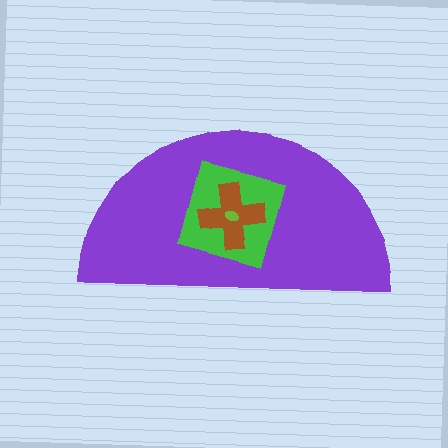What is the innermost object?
The lime ellipse.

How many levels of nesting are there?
4.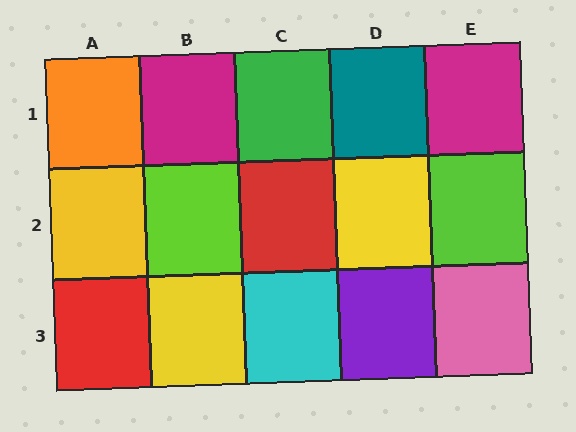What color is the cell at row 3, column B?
Yellow.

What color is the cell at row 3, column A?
Red.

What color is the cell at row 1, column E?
Magenta.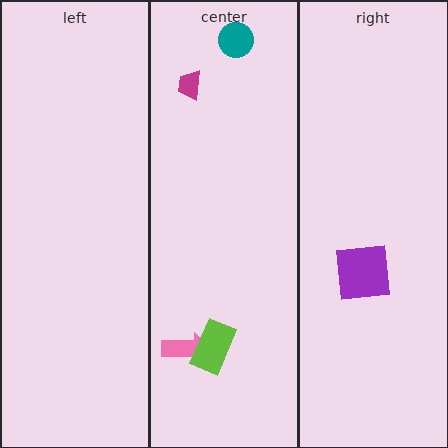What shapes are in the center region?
The pink arrow, the lime rectangle, the magenta trapezoid, the teal circle.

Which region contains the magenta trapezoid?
The center region.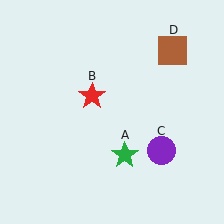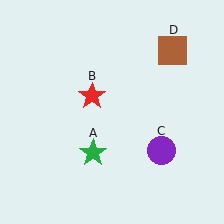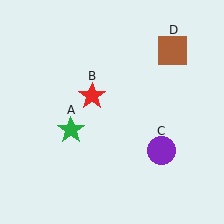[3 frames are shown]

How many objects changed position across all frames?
1 object changed position: green star (object A).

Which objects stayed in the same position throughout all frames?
Red star (object B) and purple circle (object C) and brown square (object D) remained stationary.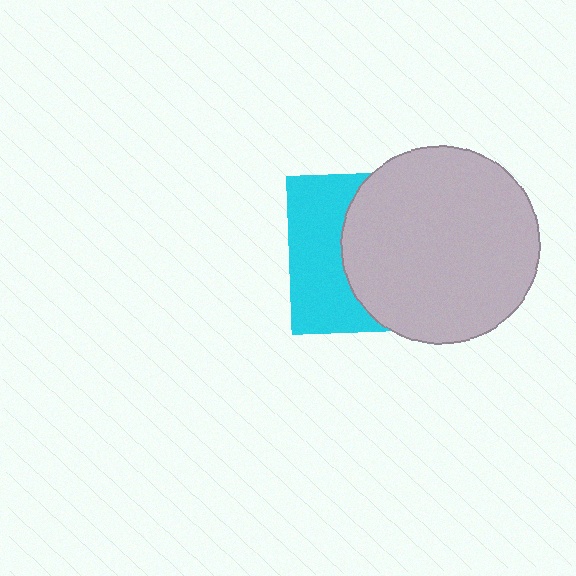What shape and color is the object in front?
The object in front is a light gray circle.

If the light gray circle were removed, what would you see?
You would see the complete cyan square.